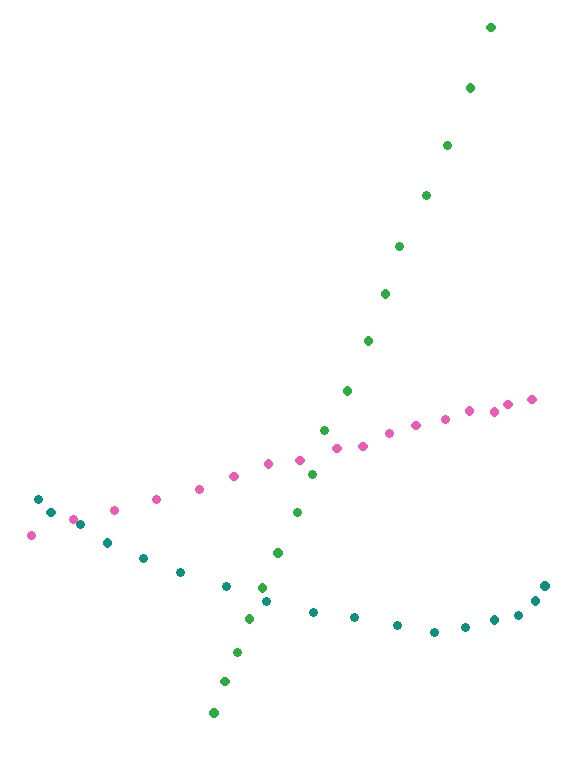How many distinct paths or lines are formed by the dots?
There are 3 distinct paths.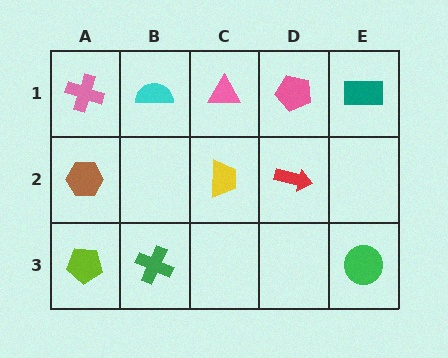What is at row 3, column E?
A green circle.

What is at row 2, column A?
A brown hexagon.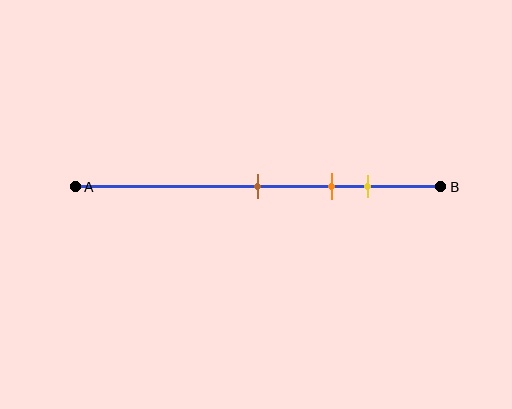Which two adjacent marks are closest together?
The orange and yellow marks are the closest adjacent pair.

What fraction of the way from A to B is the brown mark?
The brown mark is approximately 50% (0.5) of the way from A to B.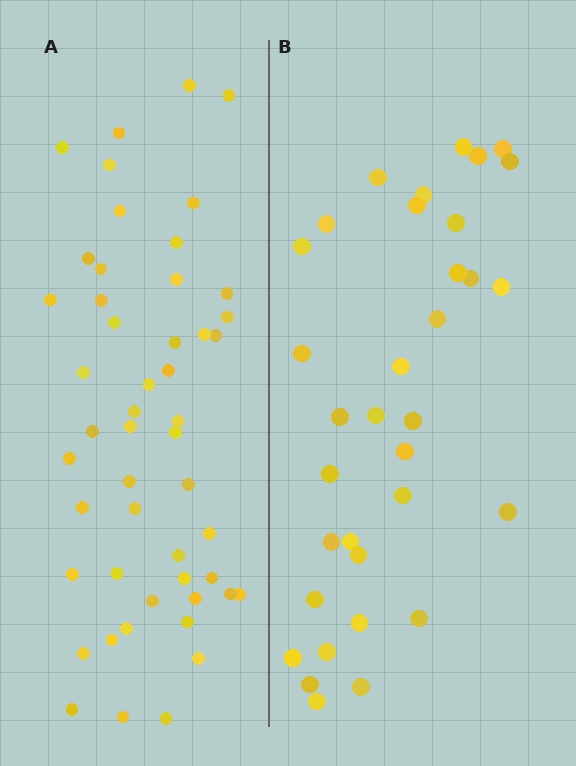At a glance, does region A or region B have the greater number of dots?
Region A (the left region) has more dots.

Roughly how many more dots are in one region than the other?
Region A has approximately 15 more dots than region B.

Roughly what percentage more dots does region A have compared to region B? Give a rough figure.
About 45% more.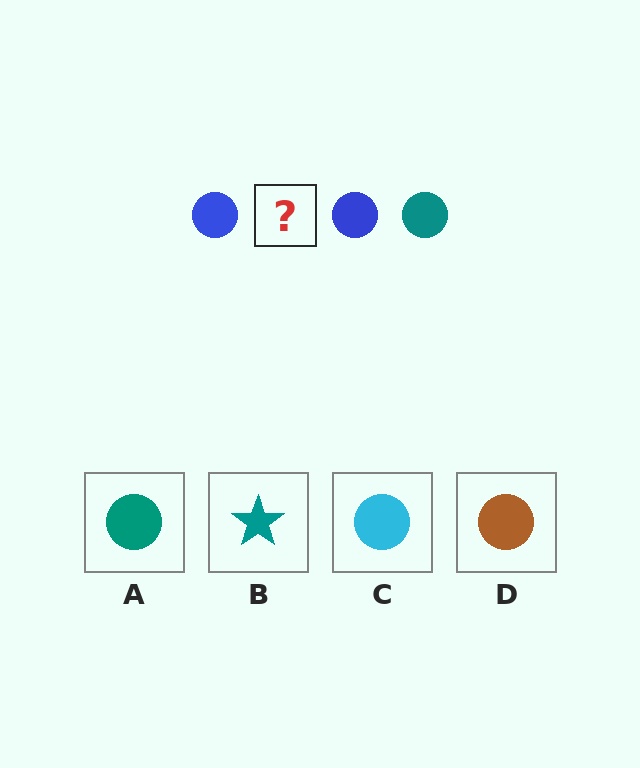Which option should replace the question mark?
Option A.